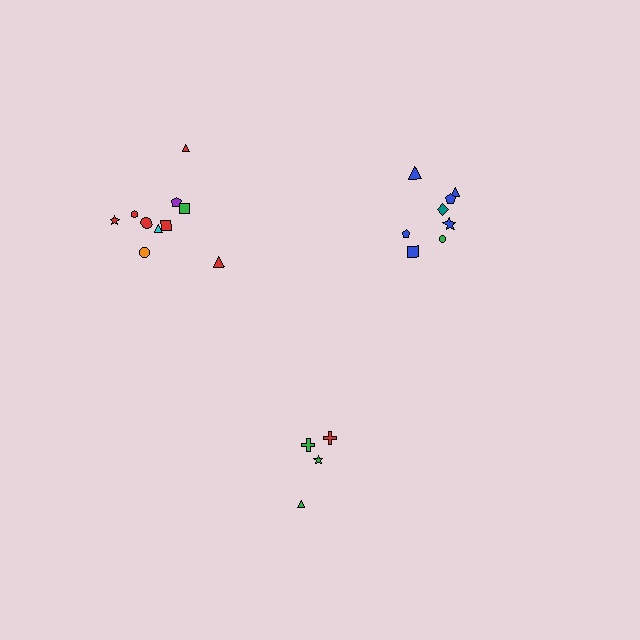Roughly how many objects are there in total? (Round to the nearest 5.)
Roughly 20 objects in total.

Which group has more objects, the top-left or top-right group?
The top-left group.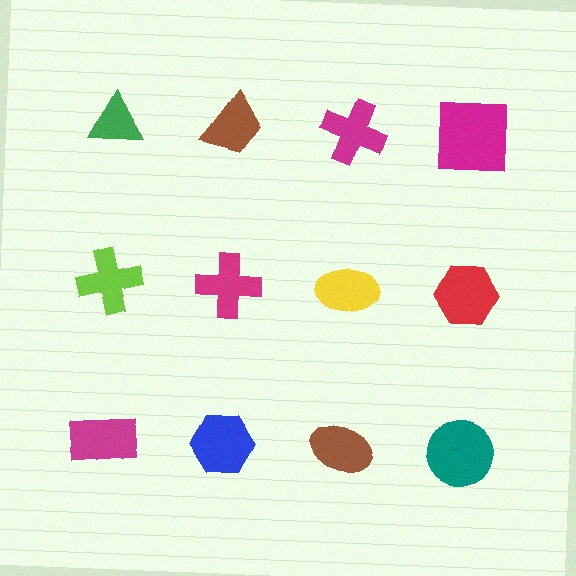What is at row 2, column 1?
A lime cross.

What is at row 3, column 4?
A teal circle.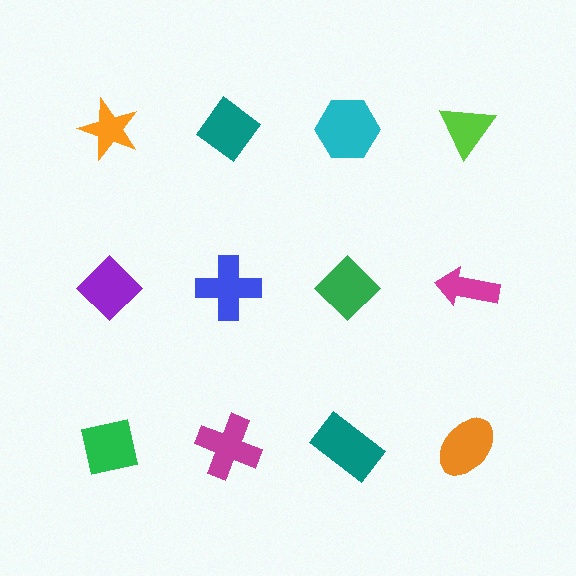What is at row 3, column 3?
A teal rectangle.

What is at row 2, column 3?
A green diamond.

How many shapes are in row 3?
4 shapes.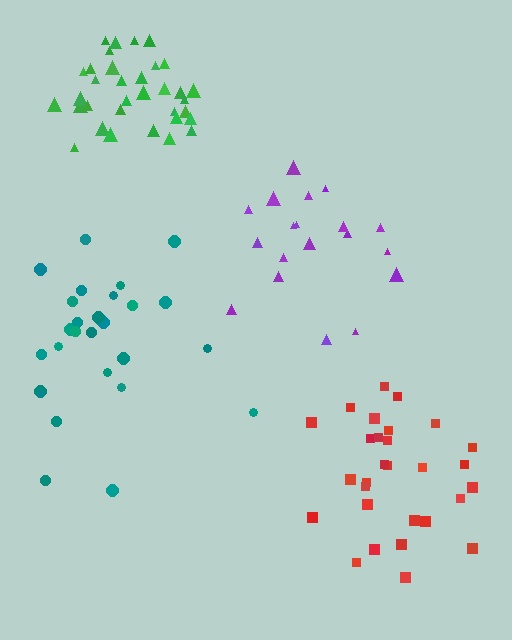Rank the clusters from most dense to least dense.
green, purple, red, teal.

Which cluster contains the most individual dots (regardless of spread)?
Green (34).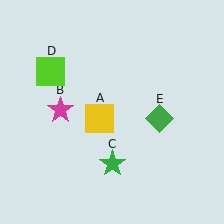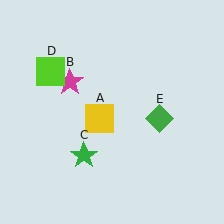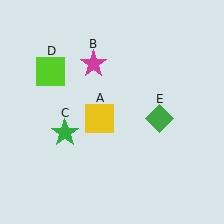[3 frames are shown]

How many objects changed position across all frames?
2 objects changed position: magenta star (object B), green star (object C).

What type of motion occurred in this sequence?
The magenta star (object B), green star (object C) rotated clockwise around the center of the scene.